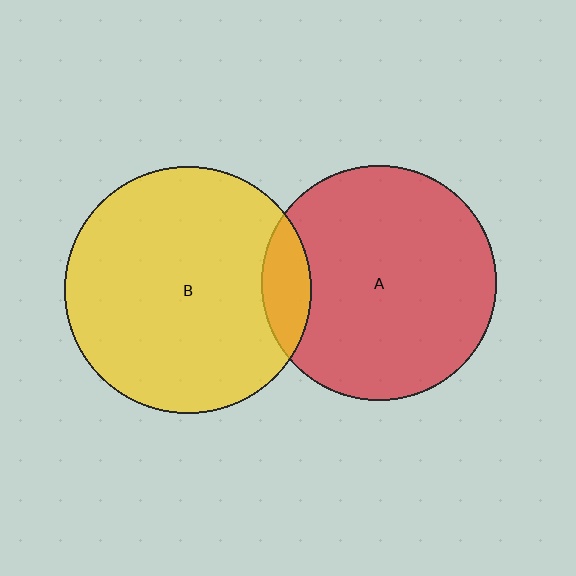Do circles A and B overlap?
Yes.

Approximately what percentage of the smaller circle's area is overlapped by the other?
Approximately 10%.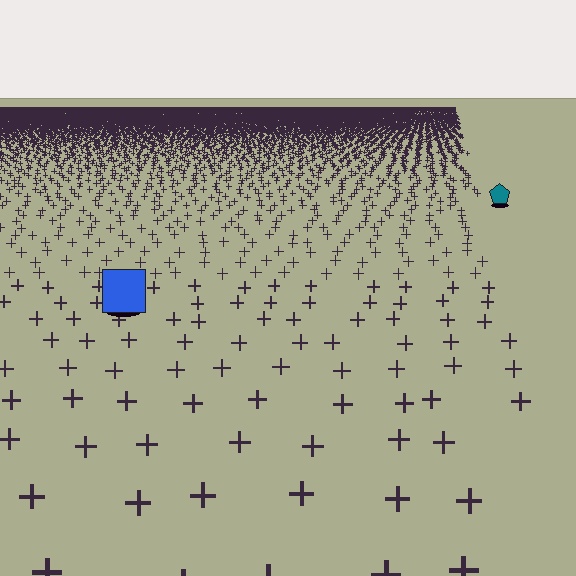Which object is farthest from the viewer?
The teal pentagon is farthest from the viewer. It appears smaller and the ground texture around it is denser.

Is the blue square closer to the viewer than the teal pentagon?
Yes. The blue square is closer — you can tell from the texture gradient: the ground texture is coarser near it.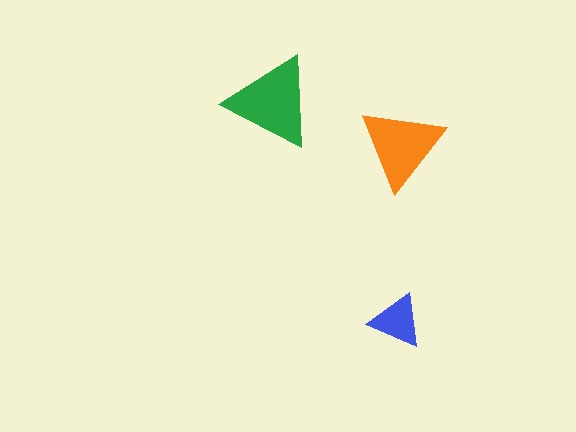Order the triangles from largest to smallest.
the green one, the orange one, the blue one.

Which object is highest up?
The green triangle is topmost.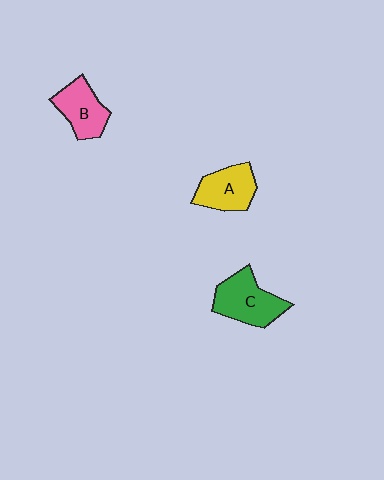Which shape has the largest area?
Shape C (green).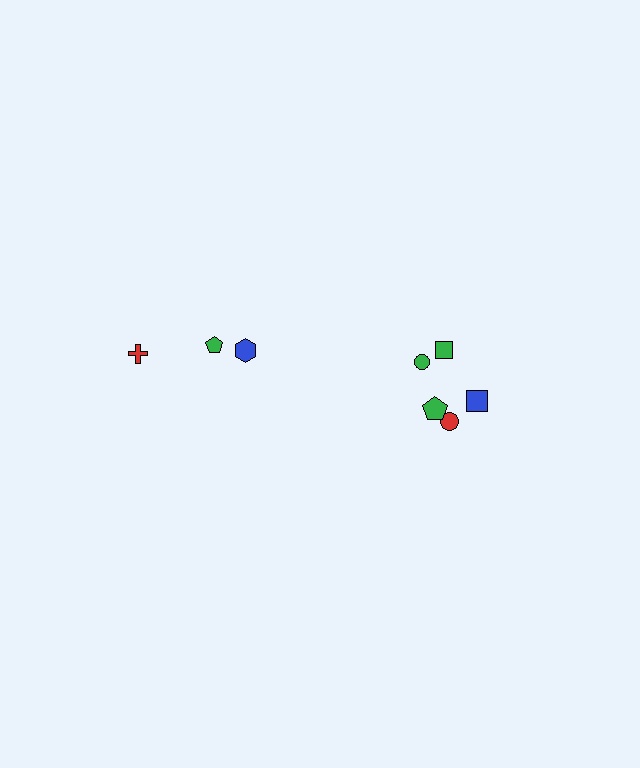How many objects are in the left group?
There are 3 objects.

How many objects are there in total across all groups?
There are 8 objects.